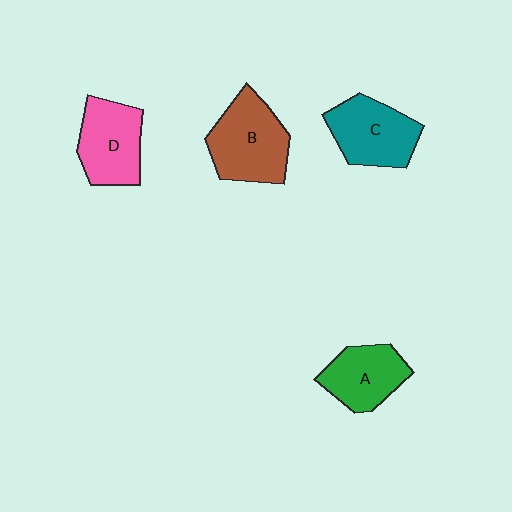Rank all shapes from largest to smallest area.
From largest to smallest: B (brown), C (teal), D (pink), A (green).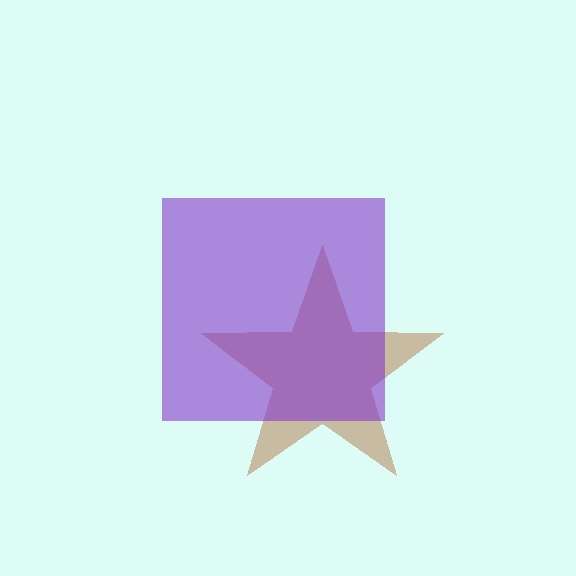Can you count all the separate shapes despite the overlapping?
Yes, there are 2 separate shapes.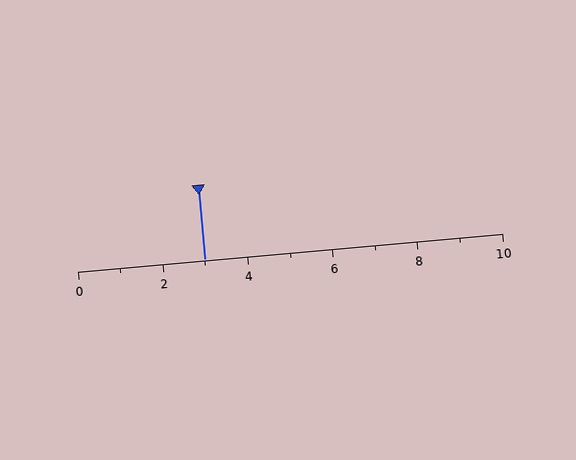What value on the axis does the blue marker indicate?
The marker indicates approximately 3.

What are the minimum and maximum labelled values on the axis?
The axis runs from 0 to 10.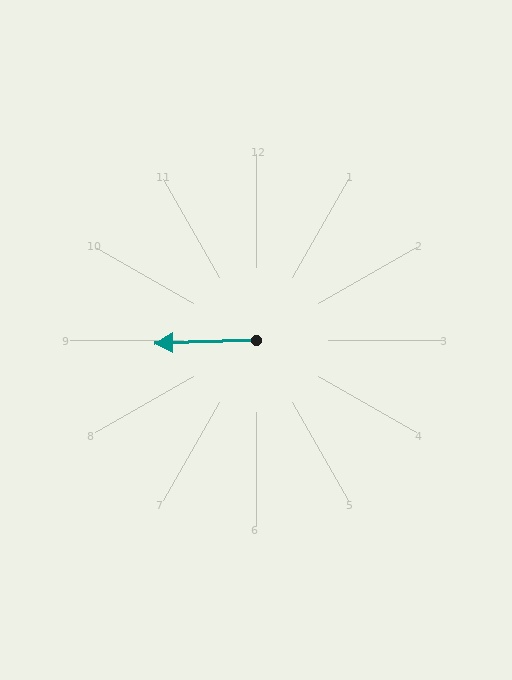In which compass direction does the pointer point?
West.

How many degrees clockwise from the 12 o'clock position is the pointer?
Approximately 268 degrees.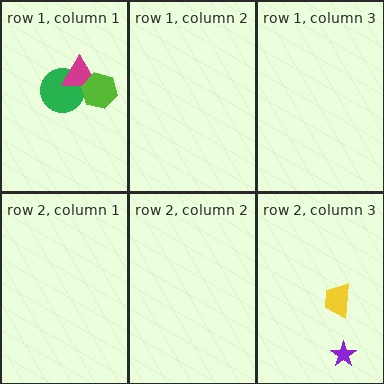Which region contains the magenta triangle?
The row 1, column 1 region.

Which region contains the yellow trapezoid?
The row 2, column 3 region.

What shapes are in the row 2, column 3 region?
The yellow trapezoid, the purple star.